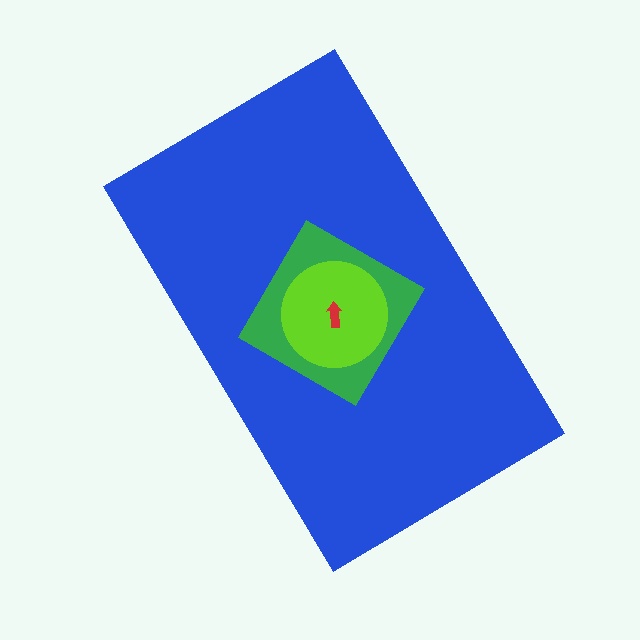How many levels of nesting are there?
4.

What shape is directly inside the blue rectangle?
The green diamond.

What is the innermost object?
The red arrow.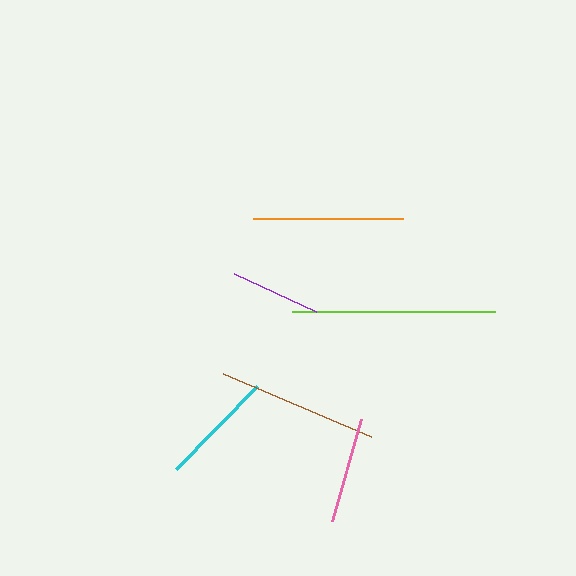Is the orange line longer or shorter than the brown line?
The brown line is longer than the orange line.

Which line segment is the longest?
The lime line is the longest at approximately 203 pixels.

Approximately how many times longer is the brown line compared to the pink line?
The brown line is approximately 1.5 times the length of the pink line.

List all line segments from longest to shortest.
From longest to shortest: lime, brown, orange, cyan, pink, purple.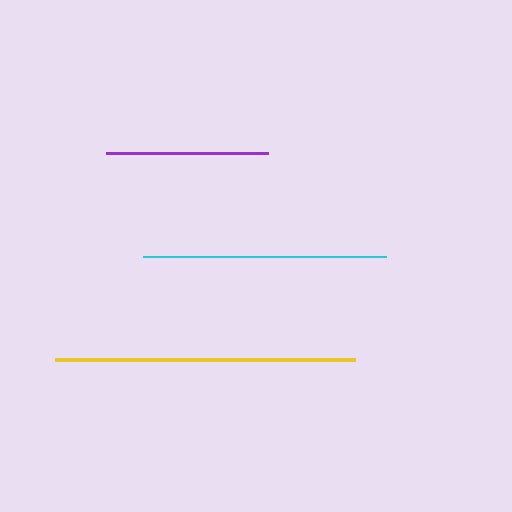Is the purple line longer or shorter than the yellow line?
The yellow line is longer than the purple line.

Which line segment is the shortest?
The purple line is the shortest at approximately 162 pixels.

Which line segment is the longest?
The yellow line is the longest at approximately 300 pixels.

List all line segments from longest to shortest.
From longest to shortest: yellow, cyan, purple.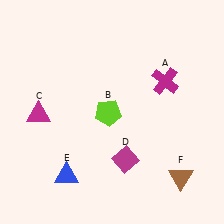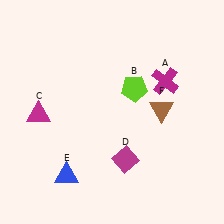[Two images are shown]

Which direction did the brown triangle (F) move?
The brown triangle (F) moved up.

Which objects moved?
The objects that moved are: the lime pentagon (B), the brown triangle (F).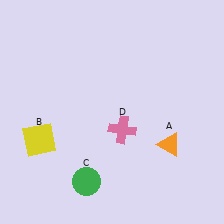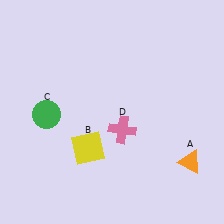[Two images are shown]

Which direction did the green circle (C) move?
The green circle (C) moved up.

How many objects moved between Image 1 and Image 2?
3 objects moved between the two images.